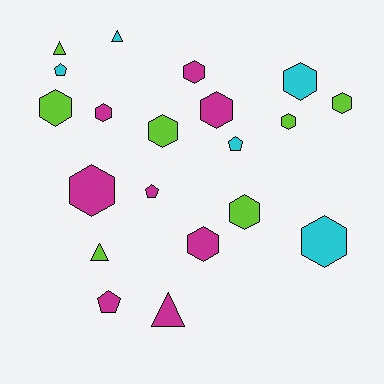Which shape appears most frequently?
Hexagon, with 12 objects.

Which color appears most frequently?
Magenta, with 8 objects.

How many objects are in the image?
There are 20 objects.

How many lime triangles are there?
There are 2 lime triangles.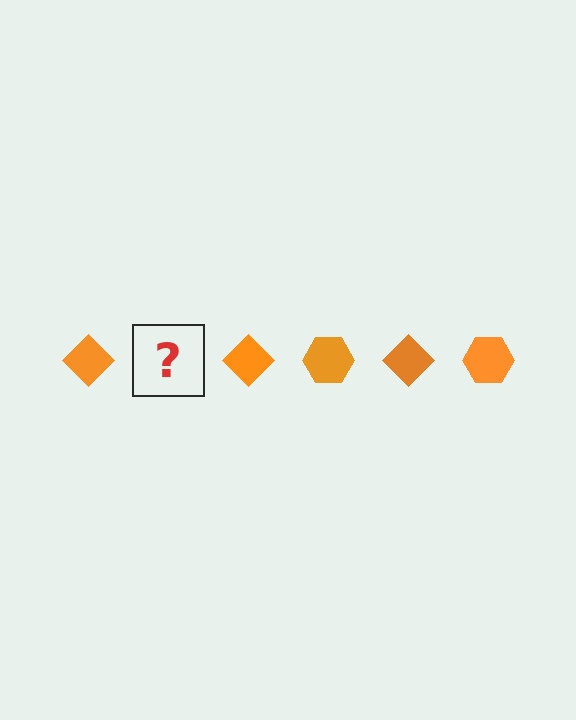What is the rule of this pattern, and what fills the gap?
The rule is that the pattern cycles through diamond, hexagon shapes in orange. The gap should be filled with an orange hexagon.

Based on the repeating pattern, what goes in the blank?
The blank should be an orange hexagon.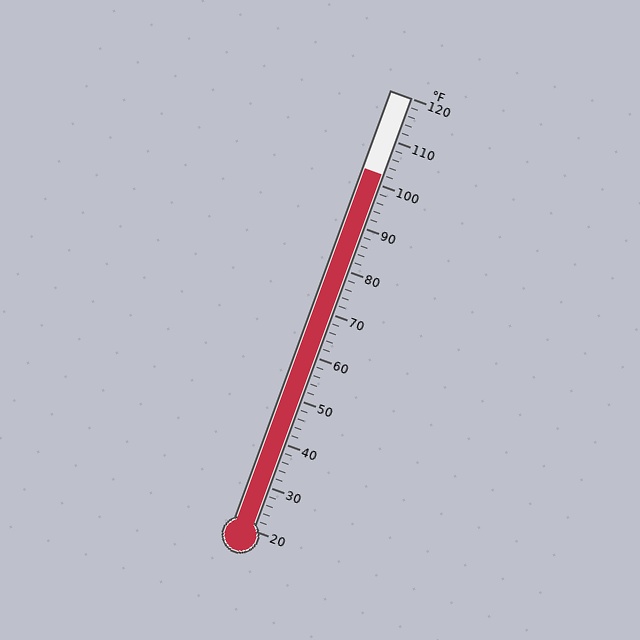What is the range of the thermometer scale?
The thermometer scale ranges from 20°F to 120°F.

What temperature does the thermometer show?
The thermometer shows approximately 102°F.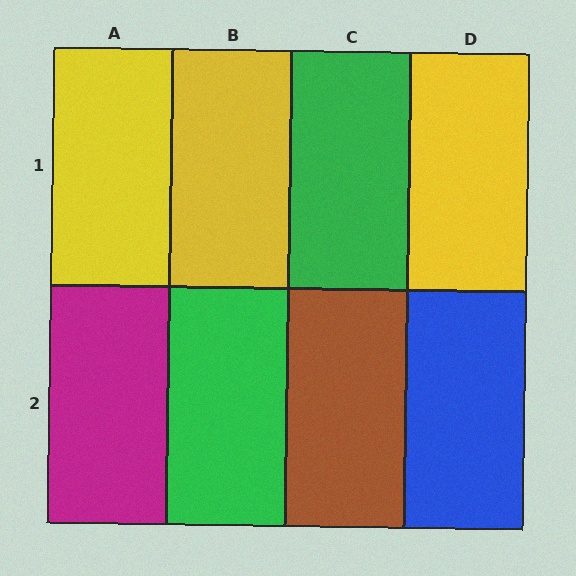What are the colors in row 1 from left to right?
Yellow, yellow, green, yellow.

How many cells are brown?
1 cell is brown.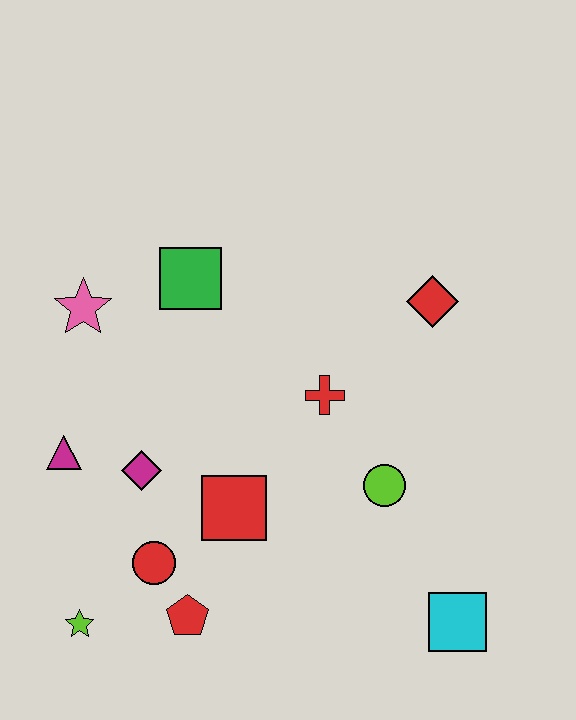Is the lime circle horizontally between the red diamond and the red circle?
Yes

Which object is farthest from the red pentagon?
The red diamond is farthest from the red pentagon.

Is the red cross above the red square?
Yes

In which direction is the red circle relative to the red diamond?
The red circle is to the left of the red diamond.